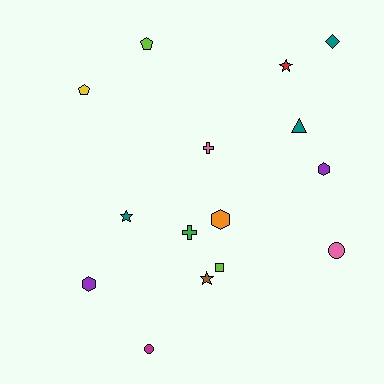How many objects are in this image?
There are 15 objects.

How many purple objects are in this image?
There are 2 purple objects.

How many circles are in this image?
There are 2 circles.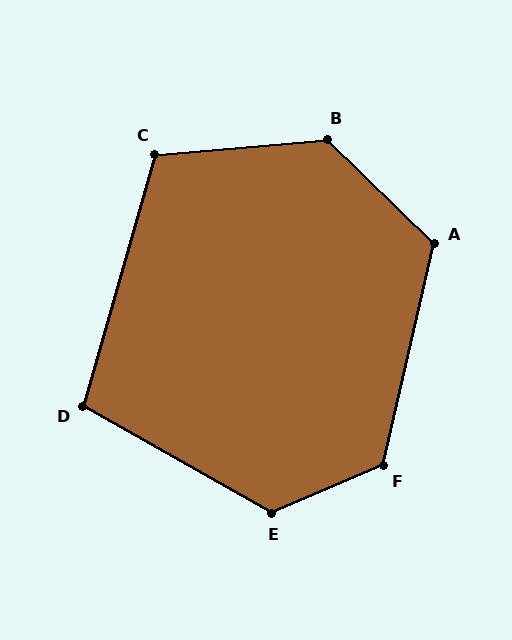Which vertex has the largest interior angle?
B, at approximately 131 degrees.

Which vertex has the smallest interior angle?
D, at approximately 103 degrees.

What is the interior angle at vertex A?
Approximately 121 degrees (obtuse).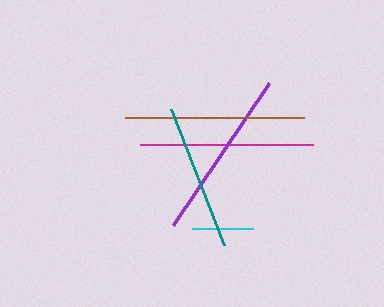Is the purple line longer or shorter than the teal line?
The purple line is longer than the teal line.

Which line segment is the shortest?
The cyan line is the shortest at approximately 61 pixels.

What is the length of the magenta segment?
The magenta segment is approximately 173 pixels long.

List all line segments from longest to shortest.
From longest to shortest: brown, magenta, purple, teal, cyan.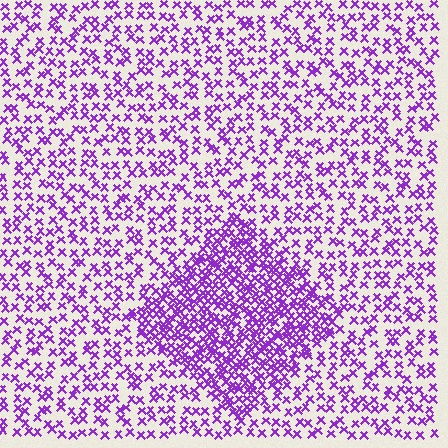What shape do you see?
I see a diamond.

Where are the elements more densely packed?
The elements are more densely packed inside the diamond boundary.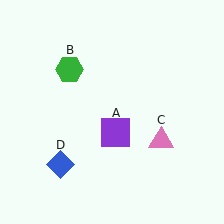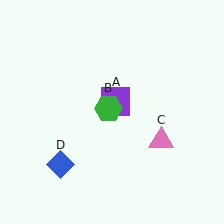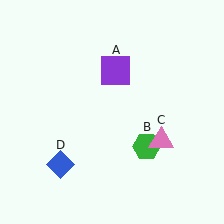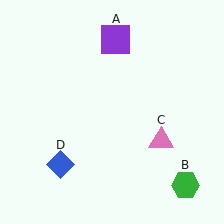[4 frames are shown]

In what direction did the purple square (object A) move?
The purple square (object A) moved up.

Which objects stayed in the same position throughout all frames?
Pink triangle (object C) and blue diamond (object D) remained stationary.